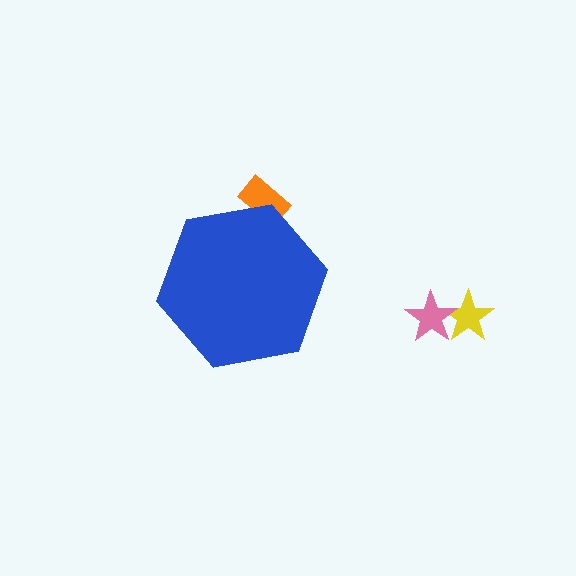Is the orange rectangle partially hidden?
Yes, the orange rectangle is partially hidden behind the blue hexagon.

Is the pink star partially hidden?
No, the pink star is fully visible.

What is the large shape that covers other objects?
A blue hexagon.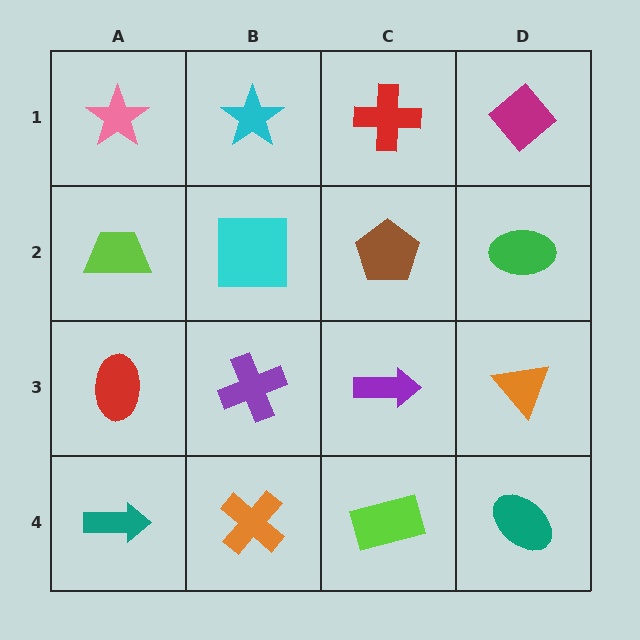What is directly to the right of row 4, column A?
An orange cross.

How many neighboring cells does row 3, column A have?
3.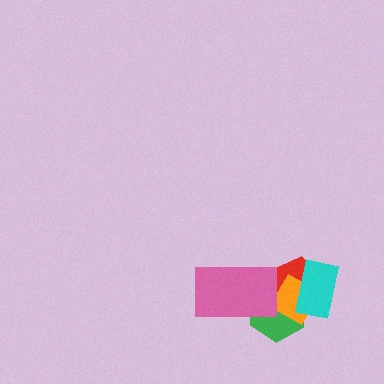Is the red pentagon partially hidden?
Yes, it is partially covered by another shape.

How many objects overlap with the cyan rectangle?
3 objects overlap with the cyan rectangle.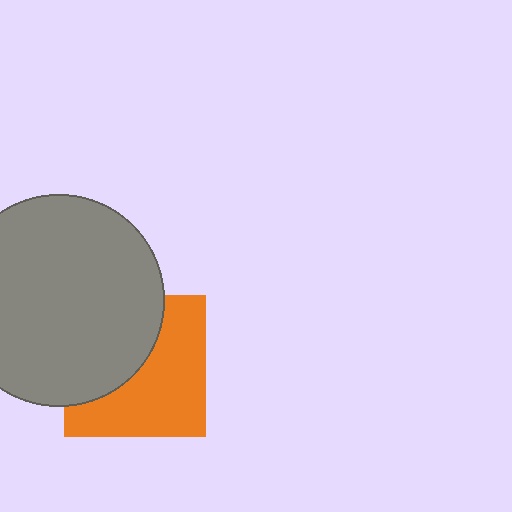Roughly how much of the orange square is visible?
About half of it is visible (roughly 56%).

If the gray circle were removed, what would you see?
You would see the complete orange square.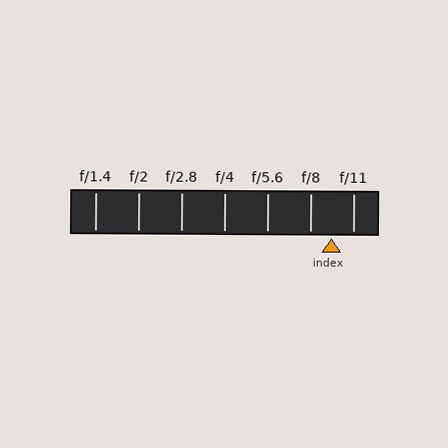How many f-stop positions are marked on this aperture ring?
There are 7 f-stop positions marked.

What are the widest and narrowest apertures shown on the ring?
The widest aperture shown is f/1.4 and the narrowest is f/11.